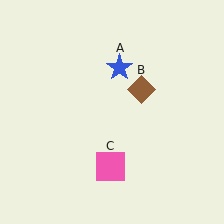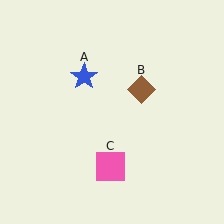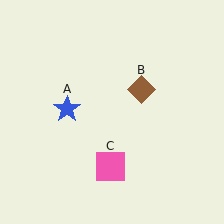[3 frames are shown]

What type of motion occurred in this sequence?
The blue star (object A) rotated counterclockwise around the center of the scene.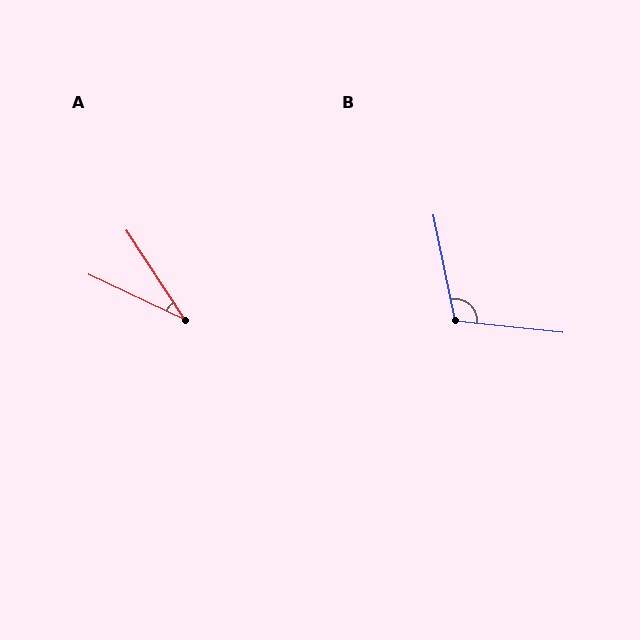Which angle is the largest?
B, at approximately 108 degrees.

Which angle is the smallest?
A, at approximately 32 degrees.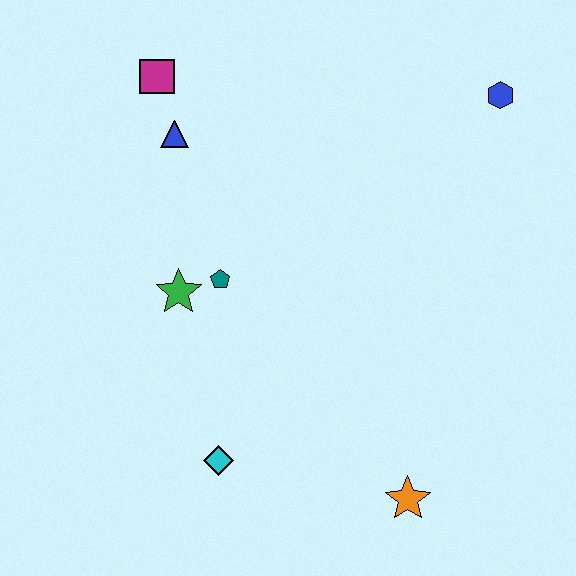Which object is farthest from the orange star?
The magenta square is farthest from the orange star.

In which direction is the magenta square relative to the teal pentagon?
The magenta square is above the teal pentagon.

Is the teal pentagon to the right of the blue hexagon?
No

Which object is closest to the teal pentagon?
The green star is closest to the teal pentagon.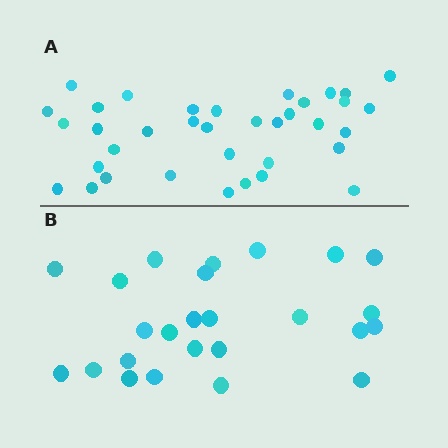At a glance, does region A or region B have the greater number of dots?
Region A (the top region) has more dots.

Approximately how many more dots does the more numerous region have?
Region A has roughly 12 or so more dots than region B.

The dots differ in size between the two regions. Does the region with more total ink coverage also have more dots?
No. Region B has more total ink coverage because its dots are larger, but region A actually contains more individual dots. Total area can be misleading — the number of items is what matters here.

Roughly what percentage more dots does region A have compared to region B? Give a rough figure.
About 45% more.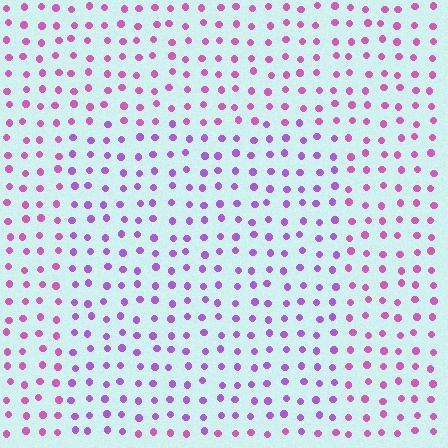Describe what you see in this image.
The image is filled with small pink elements in a uniform arrangement. A rectangle-shaped region is visible where the elements are tinted to a slightly different hue, forming a subtle color boundary.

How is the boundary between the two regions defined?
The boundary is defined purely by a slight shift in hue (about 34 degrees). Spacing, size, and orientation are identical on both sides.